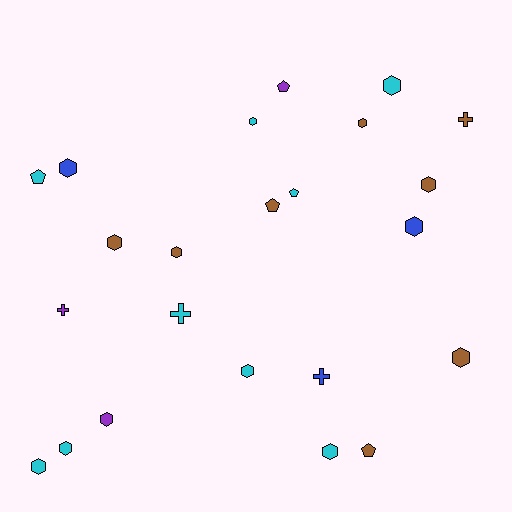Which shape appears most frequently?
Hexagon, with 14 objects.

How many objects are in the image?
There are 23 objects.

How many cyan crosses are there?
There is 1 cyan cross.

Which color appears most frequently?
Cyan, with 9 objects.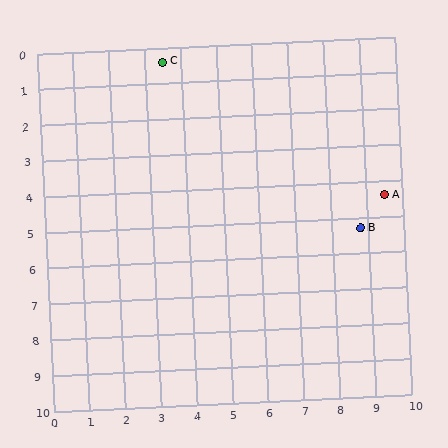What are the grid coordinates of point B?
Point B is at approximately (8.8, 5.3).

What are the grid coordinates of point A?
Point A is at approximately (9.5, 4.4).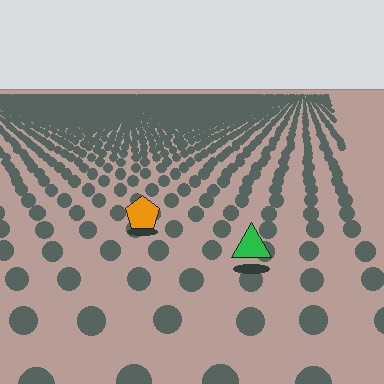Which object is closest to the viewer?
The green triangle is closest. The texture marks near it are larger and more spread out.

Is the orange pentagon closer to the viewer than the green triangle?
No. The green triangle is closer — you can tell from the texture gradient: the ground texture is coarser near it.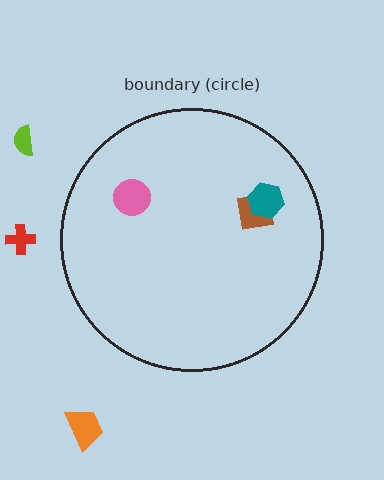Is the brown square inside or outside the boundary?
Inside.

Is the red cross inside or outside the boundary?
Outside.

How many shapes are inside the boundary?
3 inside, 3 outside.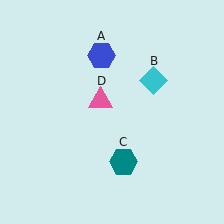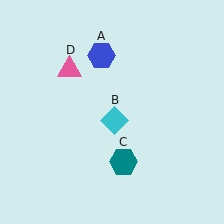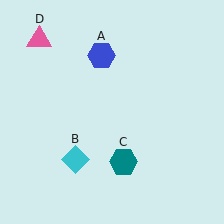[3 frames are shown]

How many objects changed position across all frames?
2 objects changed position: cyan diamond (object B), pink triangle (object D).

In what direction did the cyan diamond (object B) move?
The cyan diamond (object B) moved down and to the left.